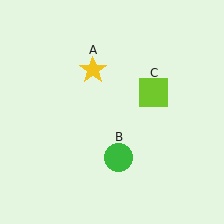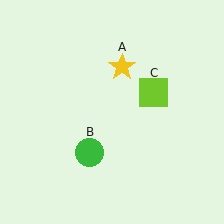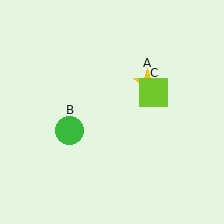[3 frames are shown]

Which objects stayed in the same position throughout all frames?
Lime square (object C) remained stationary.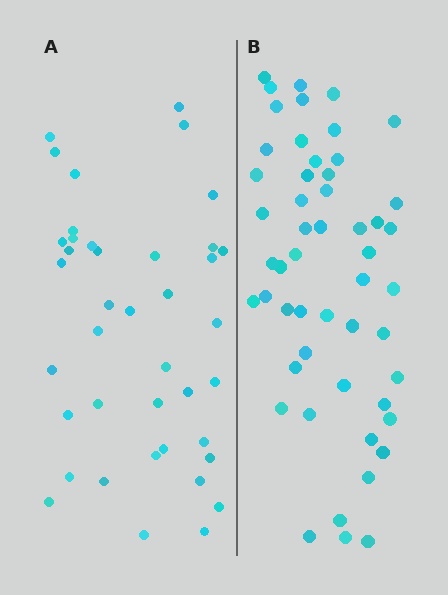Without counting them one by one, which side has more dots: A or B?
Region B (the right region) has more dots.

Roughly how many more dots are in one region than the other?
Region B has roughly 12 or so more dots than region A.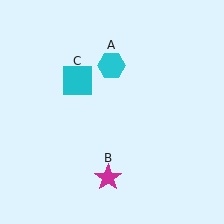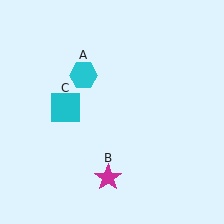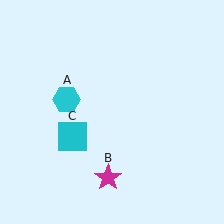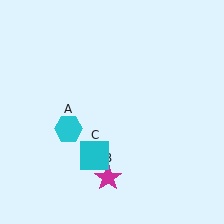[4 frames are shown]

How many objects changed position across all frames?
2 objects changed position: cyan hexagon (object A), cyan square (object C).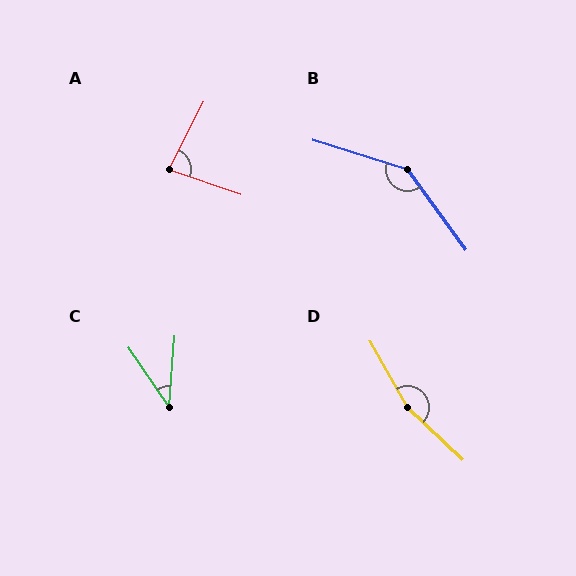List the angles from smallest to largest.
C (39°), A (82°), B (143°), D (162°).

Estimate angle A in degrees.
Approximately 82 degrees.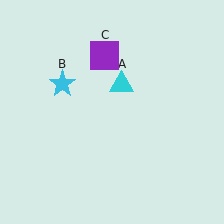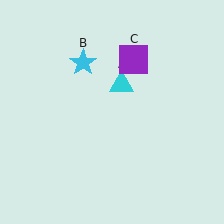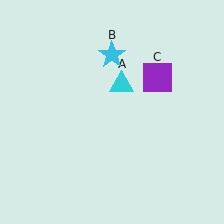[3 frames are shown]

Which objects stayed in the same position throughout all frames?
Cyan triangle (object A) remained stationary.